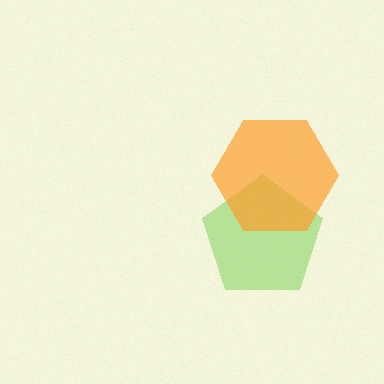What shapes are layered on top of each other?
The layered shapes are: a lime pentagon, an orange hexagon.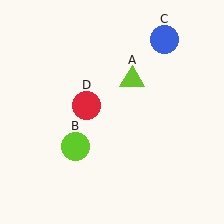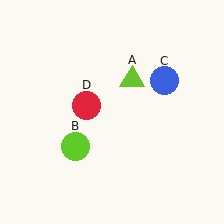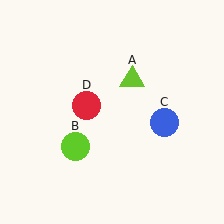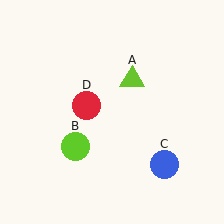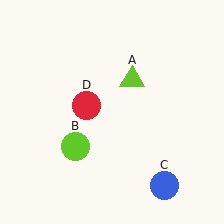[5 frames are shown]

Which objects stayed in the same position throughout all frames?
Lime triangle (object A) and lime circle (object B) and red circle (object D) remained stationary.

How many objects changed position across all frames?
1 object changed position: blue circle (object C).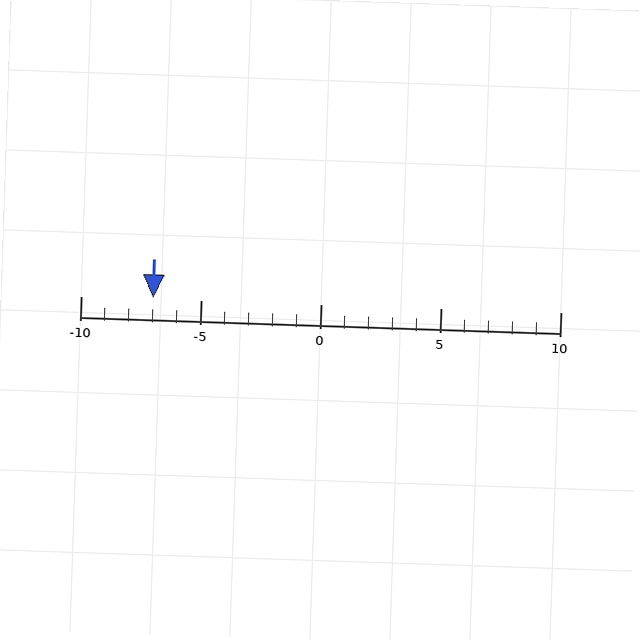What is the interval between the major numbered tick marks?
The major tick marks are spaced 5 units apart.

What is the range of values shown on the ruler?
The ruler shows values from -10 to 10.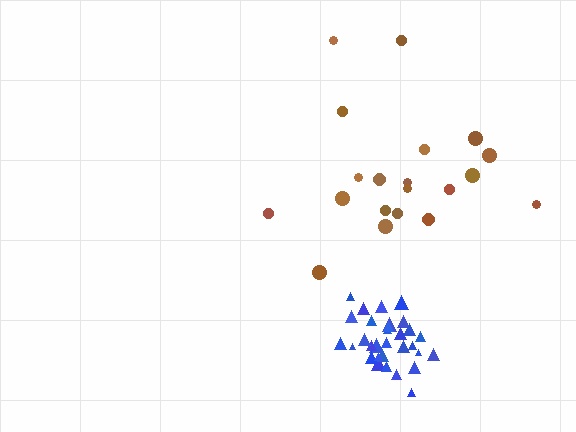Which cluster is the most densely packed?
Blue.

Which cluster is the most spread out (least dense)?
Brown.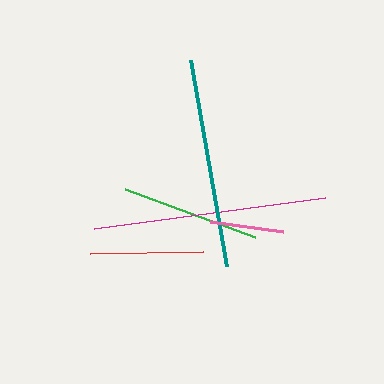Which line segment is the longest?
The magenta line is the longest at approximately 233 pixels.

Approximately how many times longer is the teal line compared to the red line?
The teal line is approximately 1.9 times the length of the red line.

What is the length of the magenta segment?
The magenta segment is approximately 233 pixels long.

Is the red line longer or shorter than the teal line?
The teal line is longer than the red line.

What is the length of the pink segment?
The pink segment is approximately 74 pixels long.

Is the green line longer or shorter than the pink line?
The green line is longer than the pink line.